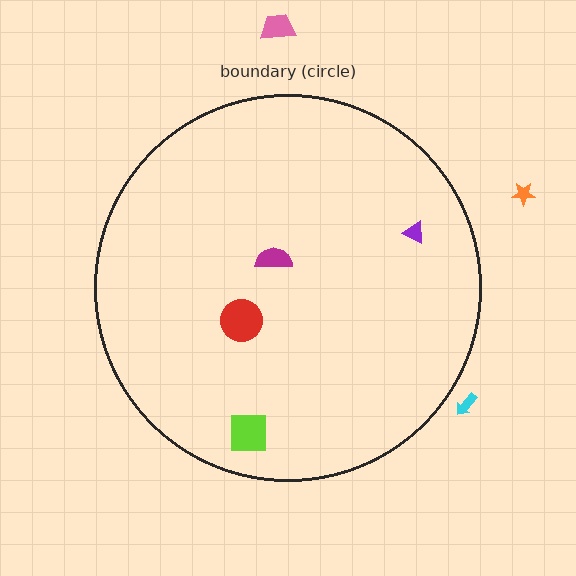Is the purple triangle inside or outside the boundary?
Inside.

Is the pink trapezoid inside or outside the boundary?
Outside.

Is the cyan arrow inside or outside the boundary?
Outside.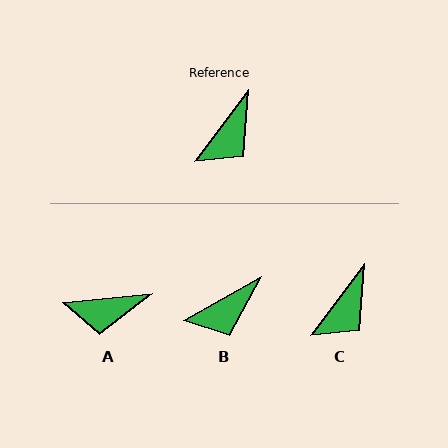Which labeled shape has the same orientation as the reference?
C.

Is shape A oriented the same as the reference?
No, it is off by about 47 degrees.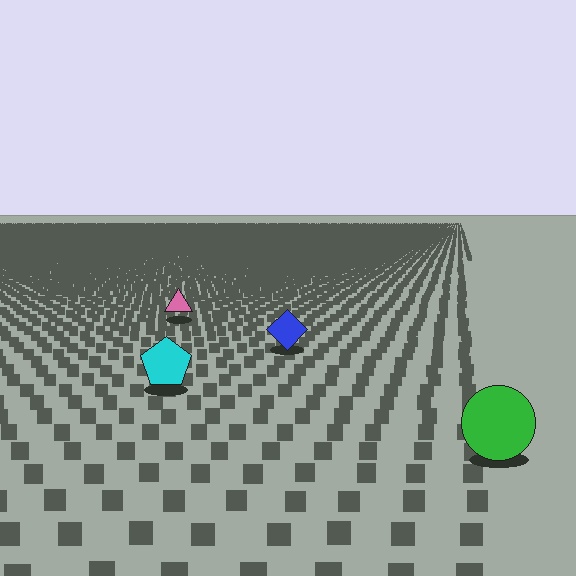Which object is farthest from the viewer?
The pink triangle is farthest from the viewer. It appears smaller and the ground texture around it is denser.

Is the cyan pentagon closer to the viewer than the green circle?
No. The green circle is closer — you can tell from the texture gradient: the ground texture is coarser near it.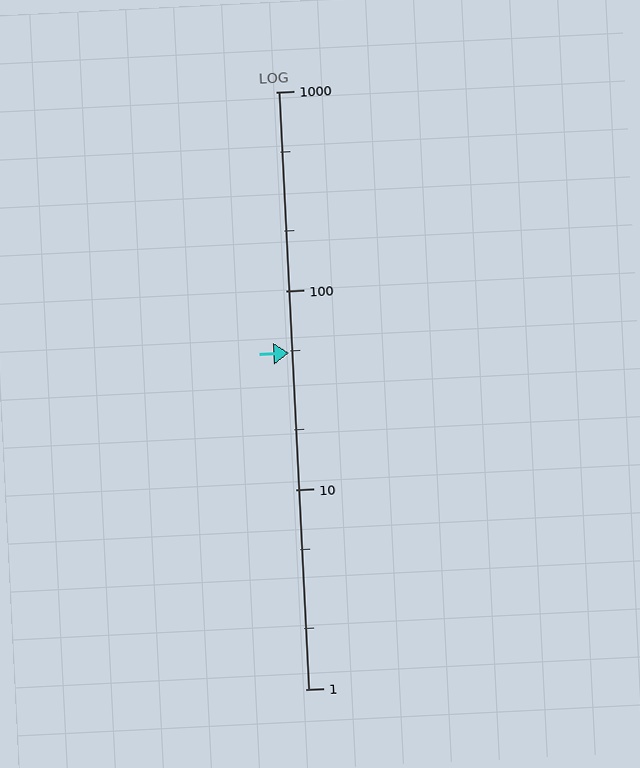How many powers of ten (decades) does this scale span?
The scale spans 3 decades, from 1 to 1000.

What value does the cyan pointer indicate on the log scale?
The pointer indicates approximately 49.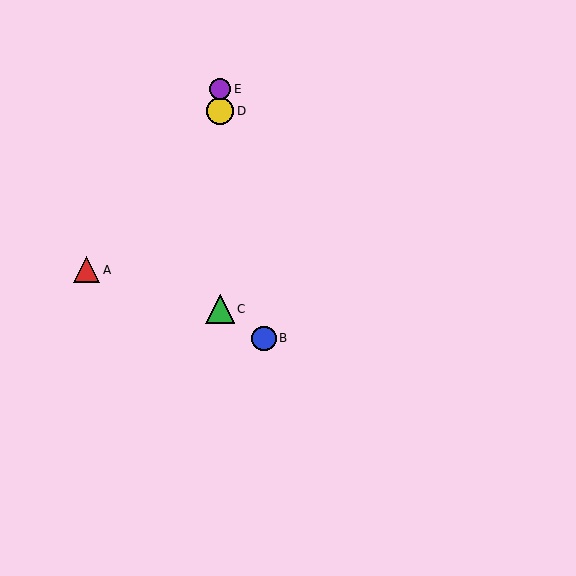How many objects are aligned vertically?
3 objects (C, D, E) are aligned vertically.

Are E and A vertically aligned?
No, E is at x≈220 and A is at x≈87.